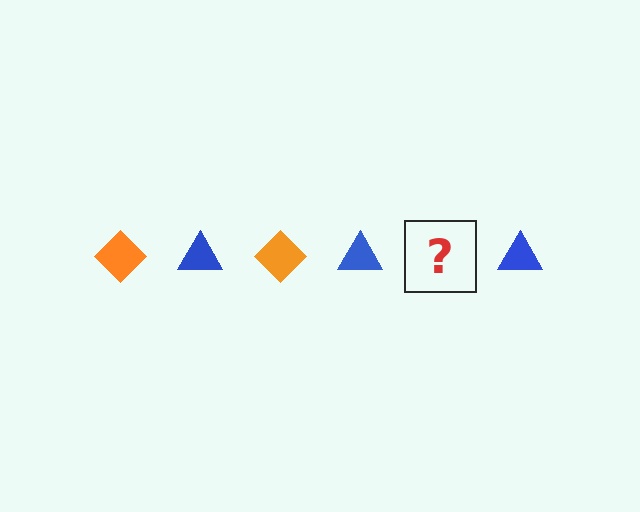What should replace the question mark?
The question mark should be replaced with an orange diamond.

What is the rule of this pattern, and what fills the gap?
The rule is that the pattern alternates between orange diamond and blue triangle. The gap should be filled with an orange diamond.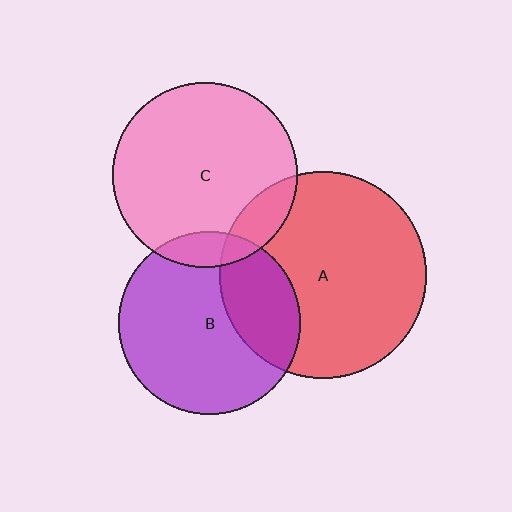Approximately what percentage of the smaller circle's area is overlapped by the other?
Approximately 30%.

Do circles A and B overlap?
Yes.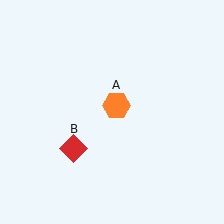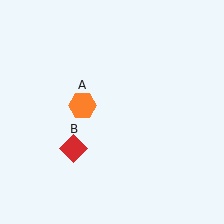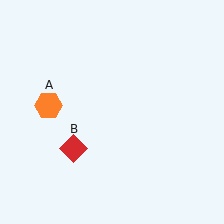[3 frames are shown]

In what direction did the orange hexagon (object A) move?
The orange hexagon (object A) moved left.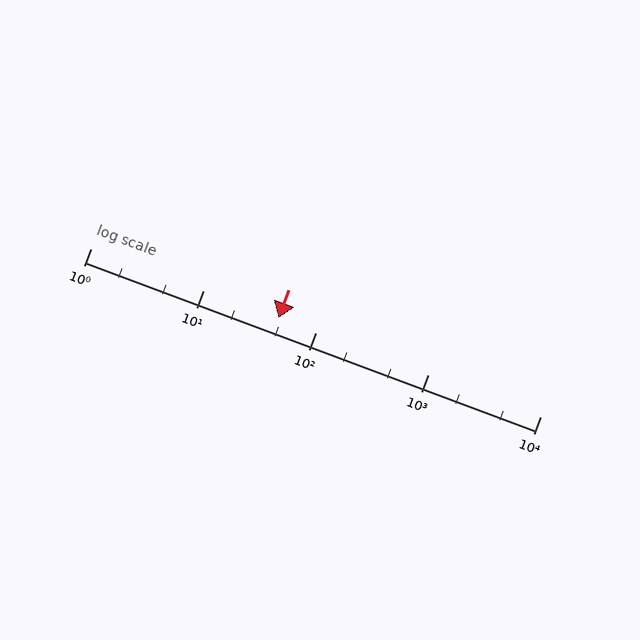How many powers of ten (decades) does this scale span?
The scale spans 4 decades, from 1 to 10000.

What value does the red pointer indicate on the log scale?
The pointer indicates approximately 47.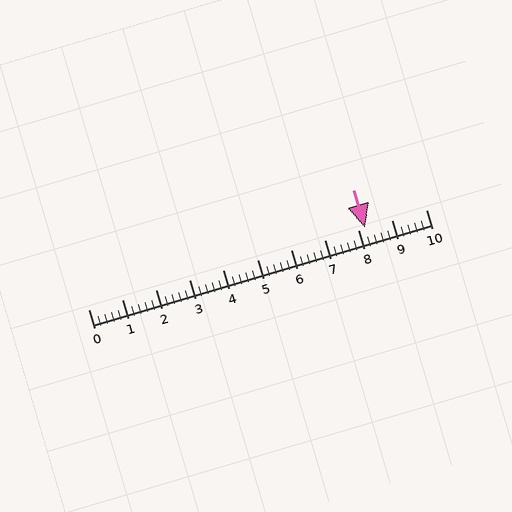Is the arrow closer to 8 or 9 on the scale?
The arrow is closer to 8.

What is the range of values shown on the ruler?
The ruler shows values from 0 to 10.